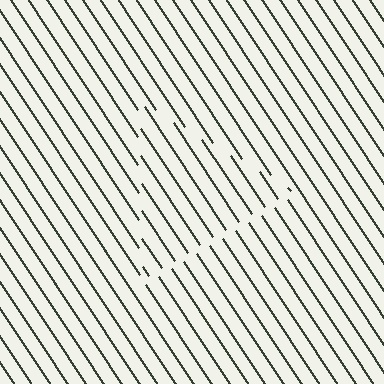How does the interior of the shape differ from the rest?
The interior of the shape contains the same grating, shifted by half a period — the contour is defined by the phase discontinuity where line-ends from the inner and outer gratings abut.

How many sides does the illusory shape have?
3 sides — the line-ends trace a triangle.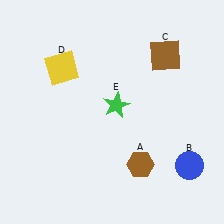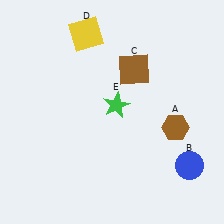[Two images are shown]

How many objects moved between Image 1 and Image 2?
3 objects moved between the two images.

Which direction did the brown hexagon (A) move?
The brown hexagon (A) moved up.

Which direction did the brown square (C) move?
The brown square (C) moved left.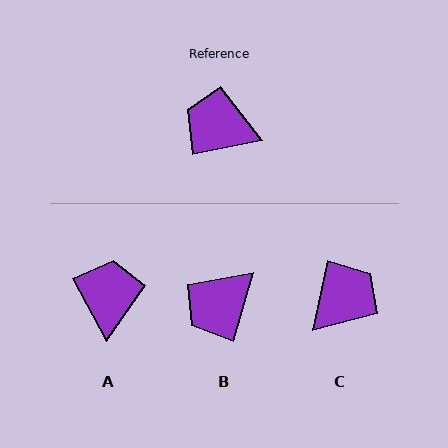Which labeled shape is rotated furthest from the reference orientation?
C, about 114 degrees away.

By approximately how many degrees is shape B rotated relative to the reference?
Approximately 62 degrees counter-clockwise.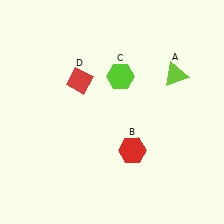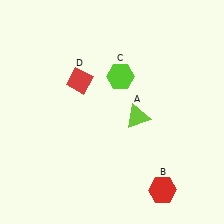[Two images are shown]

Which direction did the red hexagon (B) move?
The red hexagon (B) moved down.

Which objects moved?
The objects that moved are: the lime triangle (A), the red hexagon (B).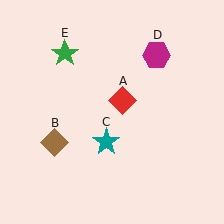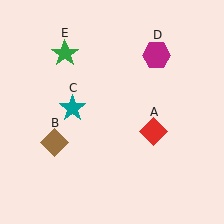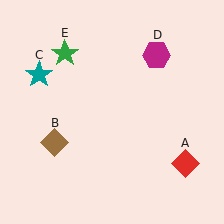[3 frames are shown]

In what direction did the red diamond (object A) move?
The red diamond (object A) moved down and to the right.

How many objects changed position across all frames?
2 objects changed position: red diamond (object A), teal star (object C).